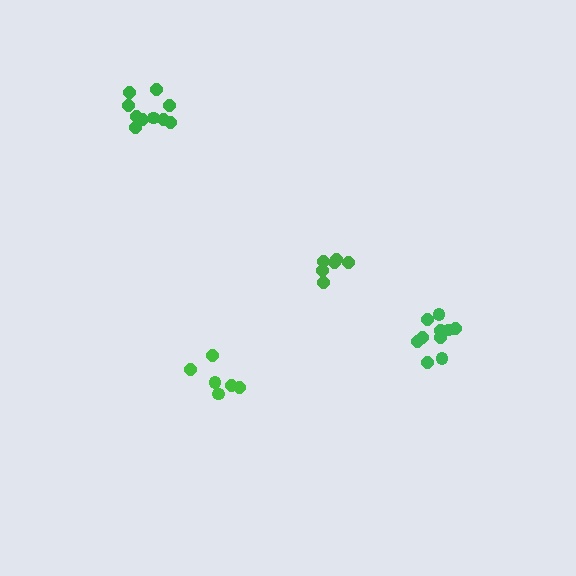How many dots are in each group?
Group 1: 11 dots, Group 2: 6 dots, Group 3: 10 dots, Group 4: 6 dots (33 total).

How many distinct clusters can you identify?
There are 4 distinct clusters.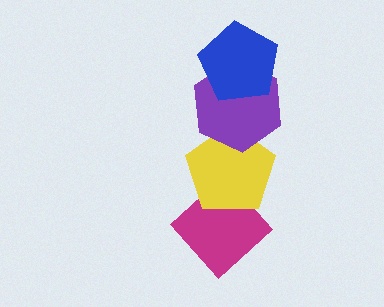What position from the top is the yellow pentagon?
The yellow pentagon is 3rd from the top.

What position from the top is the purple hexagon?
The purple hexagon is 2nd from the top.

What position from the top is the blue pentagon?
The blue pentagon is 1st from the top.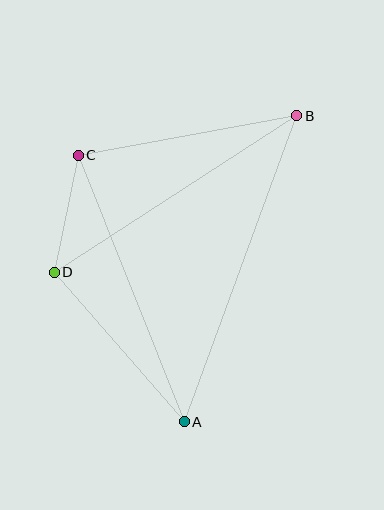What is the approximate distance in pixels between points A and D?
The distance between A and D is approximately 198 pixels.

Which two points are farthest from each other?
Points A and B are farthest from each other.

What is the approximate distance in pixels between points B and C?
The distance between B and C is approximately 222 pixels.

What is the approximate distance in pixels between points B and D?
The distance between B and D is approximately 289 pixels.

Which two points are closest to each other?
Points C and D are closest to each other.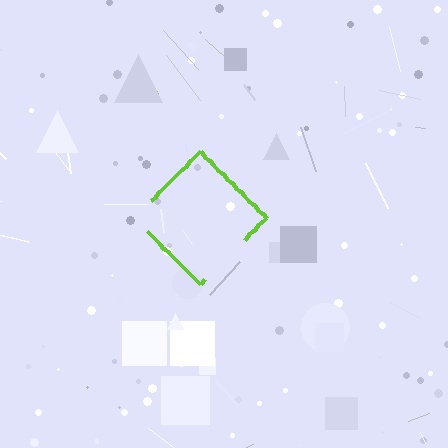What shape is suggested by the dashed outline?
The dashed outline suggests a diamond.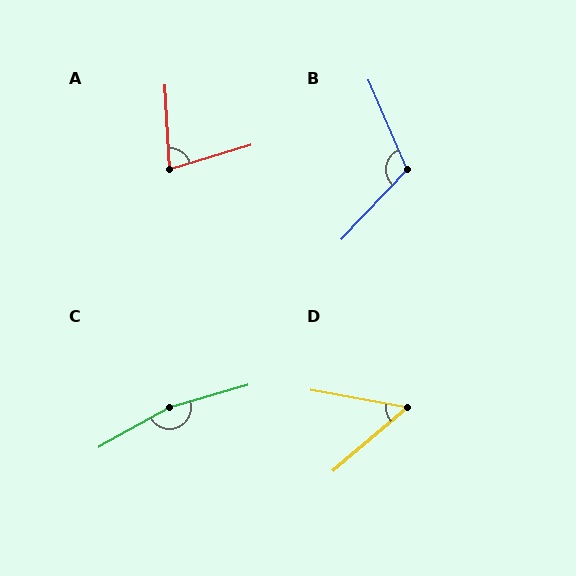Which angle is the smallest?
D, at approximately 51 degrees.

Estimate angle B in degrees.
Approximately 113 degrees.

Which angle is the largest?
C, at approximately 166 degrees.